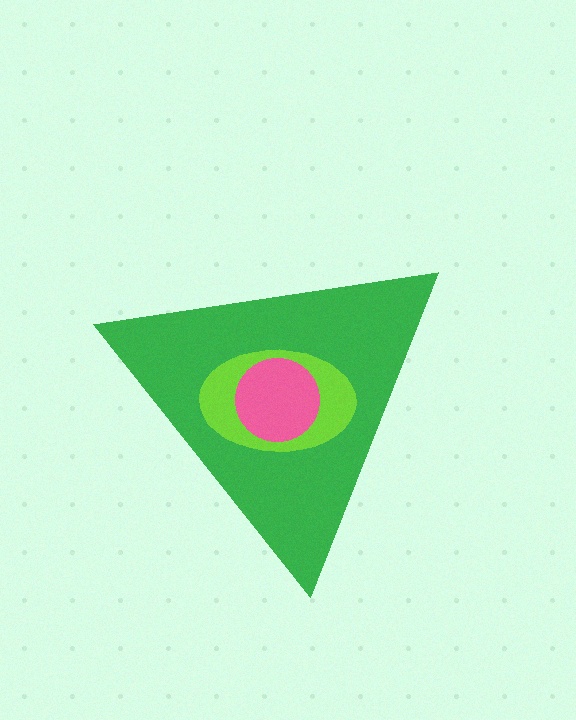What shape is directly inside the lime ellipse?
The pink circle.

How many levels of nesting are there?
3.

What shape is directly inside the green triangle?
The lime ellipse.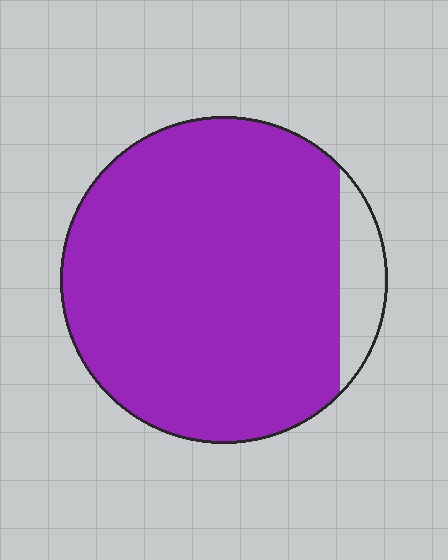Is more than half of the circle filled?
Yes.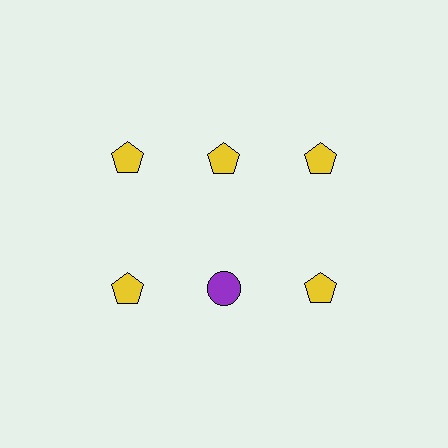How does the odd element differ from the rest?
It differs in both color (purple instead of yellow) and shape (circle instead of pentagon).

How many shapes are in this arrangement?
There are 6 shapes arranged in a grid pattern.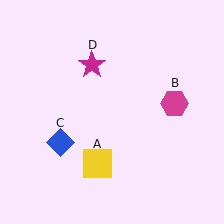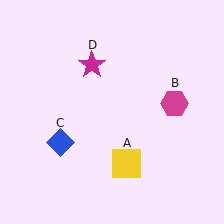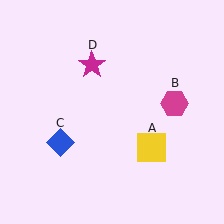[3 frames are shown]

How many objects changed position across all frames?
1 object changed position: yellow square (object A).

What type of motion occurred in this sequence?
The yellow square (object A) rotated counterclockwise around the center of the scene.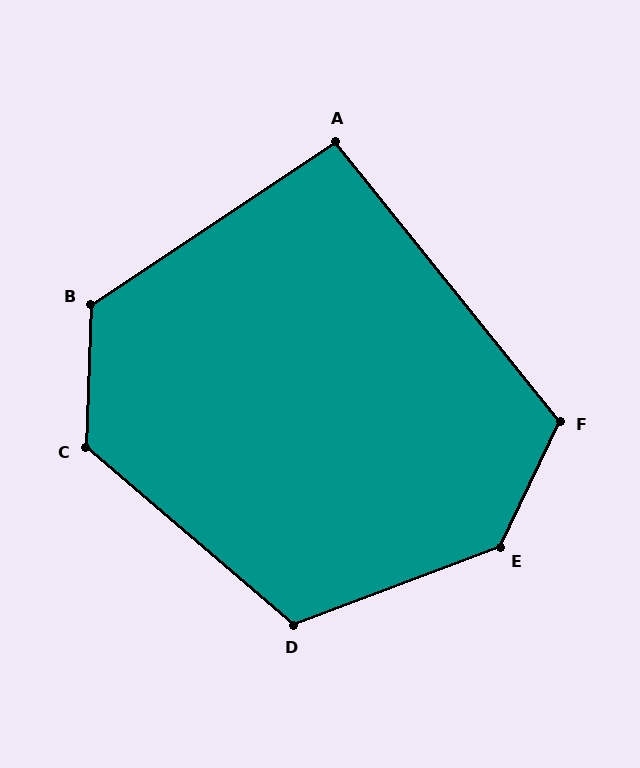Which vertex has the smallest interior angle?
A, at approximately 95 degrees.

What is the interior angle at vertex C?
Approximately 129 degrees (obtuse).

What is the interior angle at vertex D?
Approximately 119 degrees (obtuse).